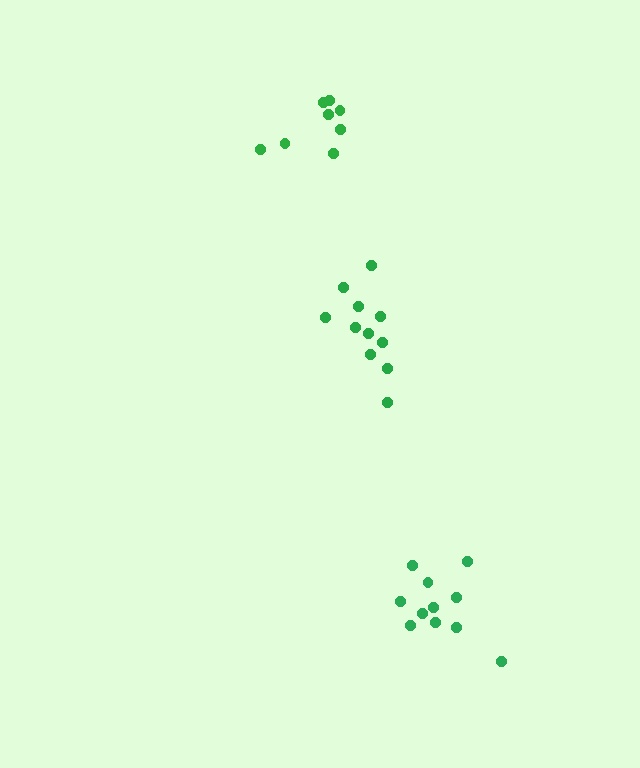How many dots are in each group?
Group 1: 8 dots, Group 2: 11 dots, Group 3: 11 dots (30 total).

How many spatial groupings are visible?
There are 3 spatial groupings.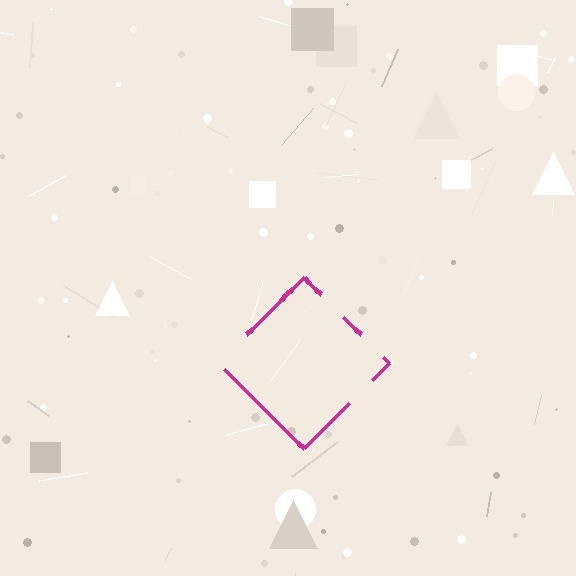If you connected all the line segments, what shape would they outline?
They would outline a diamond.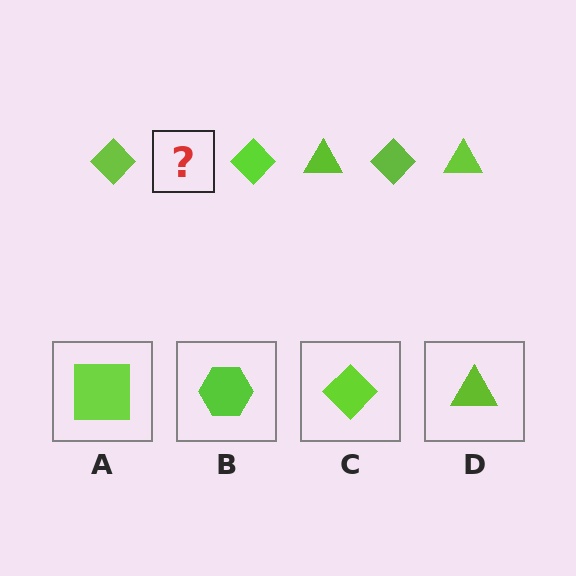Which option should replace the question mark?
Option D.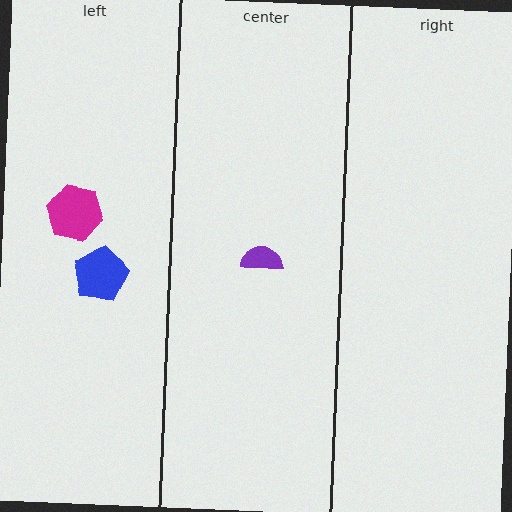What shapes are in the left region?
The magenta hexagon, the blue pentagon.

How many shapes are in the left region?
2.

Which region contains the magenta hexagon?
The left region.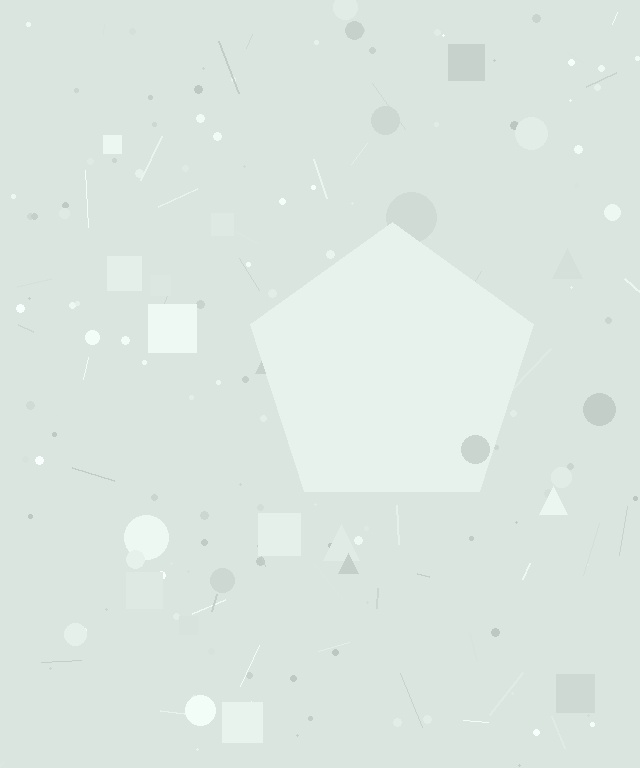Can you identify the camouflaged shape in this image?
The camouflaged shape is a pentagon.